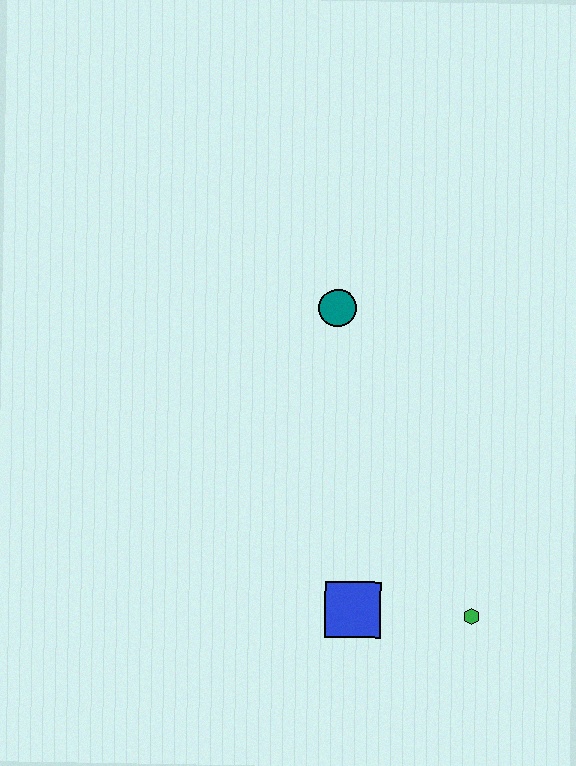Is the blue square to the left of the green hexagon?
Yes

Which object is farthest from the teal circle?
The green hexagon is farthest from the teal circle.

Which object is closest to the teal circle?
The blue square is closest to the teal circle.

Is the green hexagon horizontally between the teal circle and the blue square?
No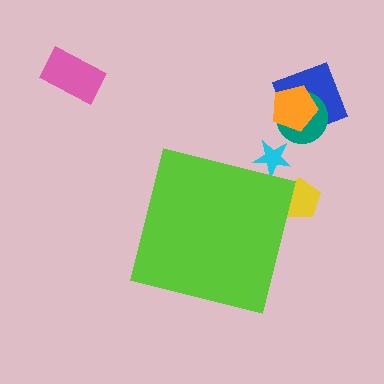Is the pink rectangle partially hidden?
No, the pink rectangle is fully visible.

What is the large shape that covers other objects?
A lime square.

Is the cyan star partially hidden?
Yes, the cyan star is partially hidden behind the lime square.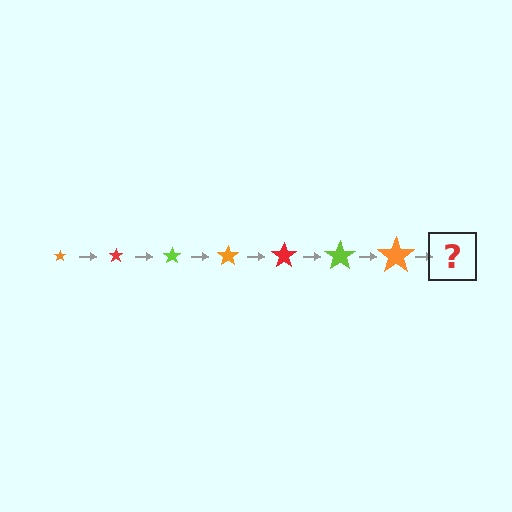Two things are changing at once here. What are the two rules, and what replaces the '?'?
The two rules are that the star grows larger each step and the color cycles through orange, red, and lime. The '?' should be a red star, larger than the previous one.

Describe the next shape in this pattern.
It should be a red star, larger than the previous one.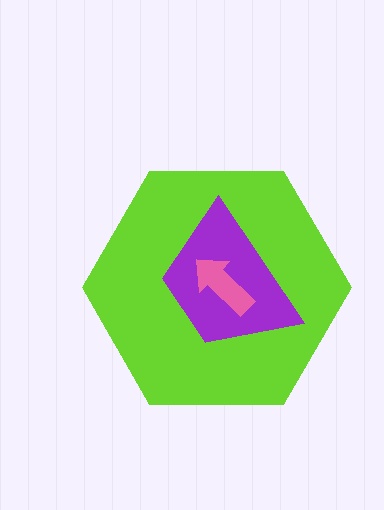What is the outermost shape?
The lime hexagon.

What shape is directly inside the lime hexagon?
The purple trapezoid.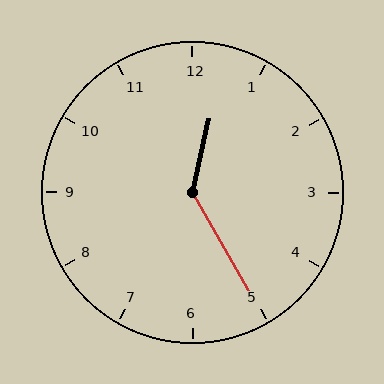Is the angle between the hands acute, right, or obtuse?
It is obtuse.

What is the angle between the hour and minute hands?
Approximately 138 degrees.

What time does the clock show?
12:25.